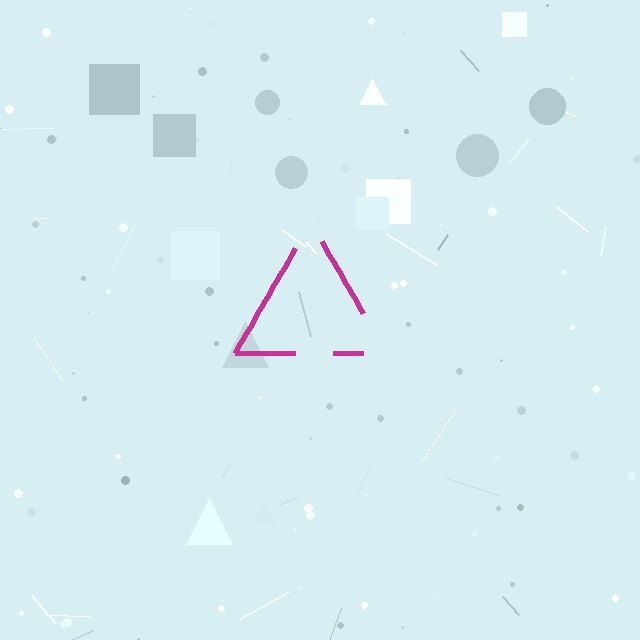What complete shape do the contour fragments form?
The contour fragments form a triangle.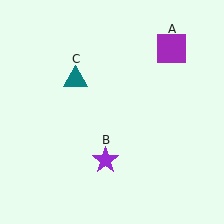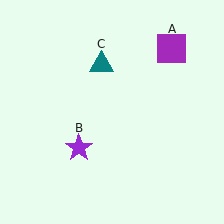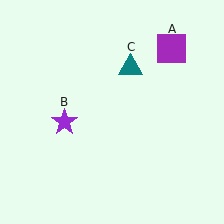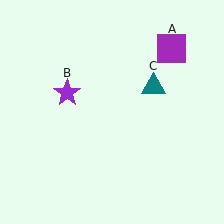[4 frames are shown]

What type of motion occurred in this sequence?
The purple star (object B), teal triangle (object C) rotated clockwise around the center of the scene.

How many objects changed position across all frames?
2 objects changed position: purple star (object B), teal triangle (object C).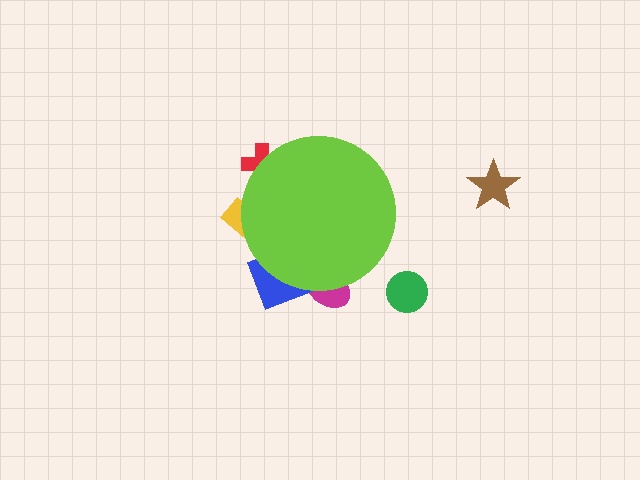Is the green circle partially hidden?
No, the green circle is fully visible.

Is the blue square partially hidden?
Yes, the blue square is partially hidden behind the lime circle.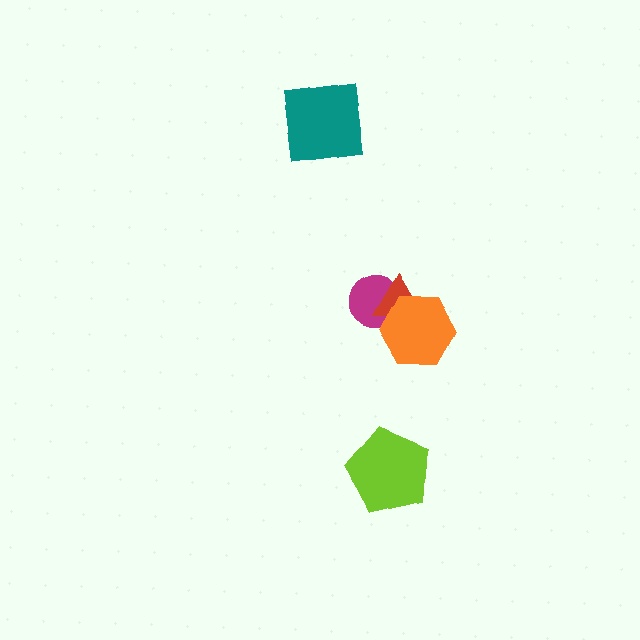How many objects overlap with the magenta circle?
2 objects overlap with the magenta circle.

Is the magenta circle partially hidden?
Yes, it is partially covered by another shape.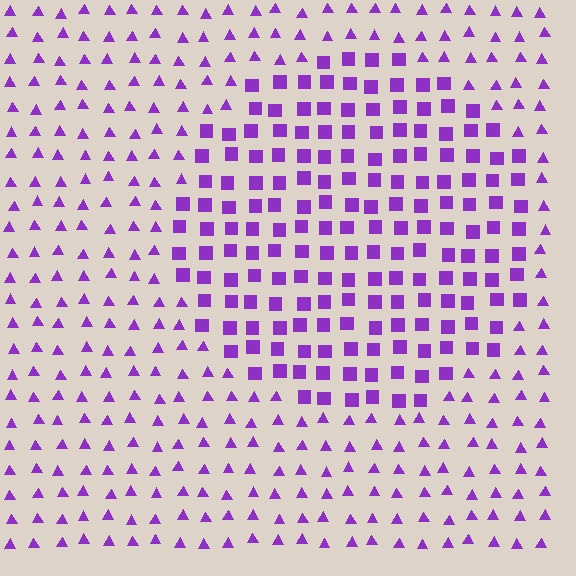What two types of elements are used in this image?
The image uses squares inside the circle region and triangles outside it.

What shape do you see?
I see a circle.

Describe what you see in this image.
The image is filled with small purple elements arranged in a uniform grid. A circle-shaped region contains squares, while the surrounding area contains triangles. The boundary is defined purely by the change in element shape.